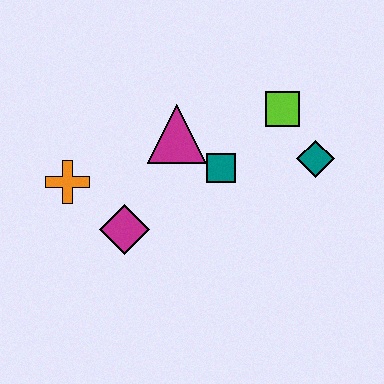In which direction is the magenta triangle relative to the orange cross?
The magenta triangle is to the right of the orange cross.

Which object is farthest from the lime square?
The orange cross is farthest from the lime square.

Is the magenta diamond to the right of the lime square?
No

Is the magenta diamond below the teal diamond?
Yes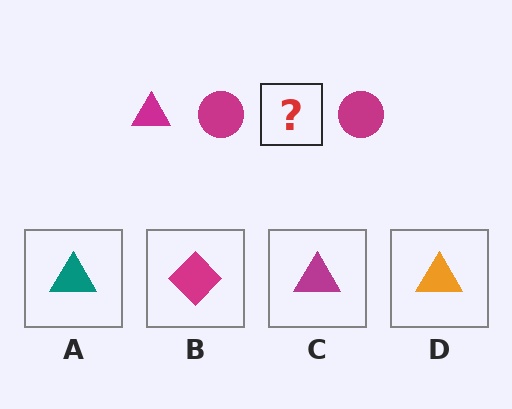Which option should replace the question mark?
Option C.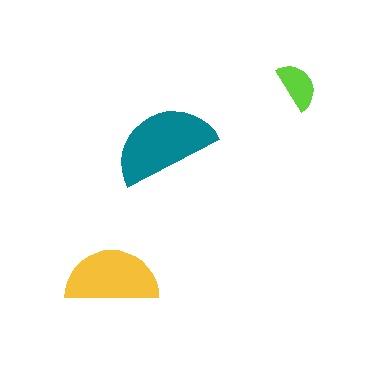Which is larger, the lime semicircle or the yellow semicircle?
The yellow one.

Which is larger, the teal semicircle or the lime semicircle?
The teal one.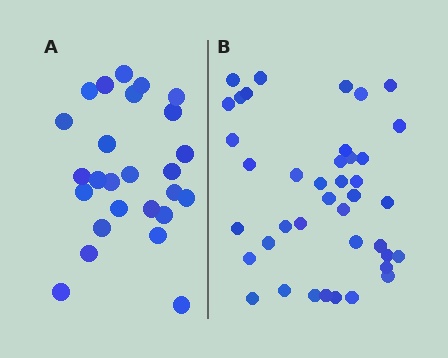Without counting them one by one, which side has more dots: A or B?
Region B (the right region) has more dots.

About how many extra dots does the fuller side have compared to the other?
Region B has approximately 15 more dots than region A.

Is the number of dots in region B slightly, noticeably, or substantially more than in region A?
Region B has substantially more. The ratio is roughly 1.5 to 1.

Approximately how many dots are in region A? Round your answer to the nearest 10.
About 30 dots. (The exact count is 26, which rounds to 30.)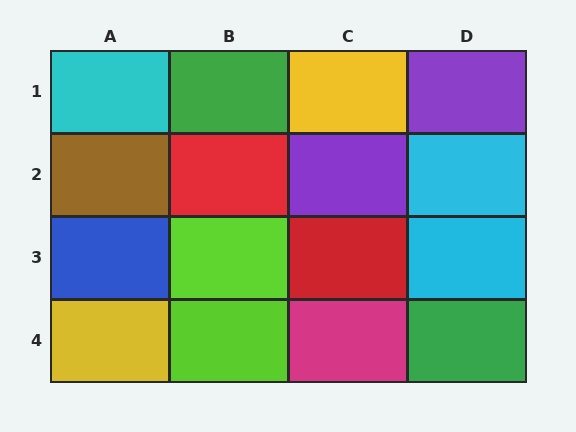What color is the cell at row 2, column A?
Brown.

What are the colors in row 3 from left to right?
Blue, lime, red, cyan.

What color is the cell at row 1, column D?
Purple.